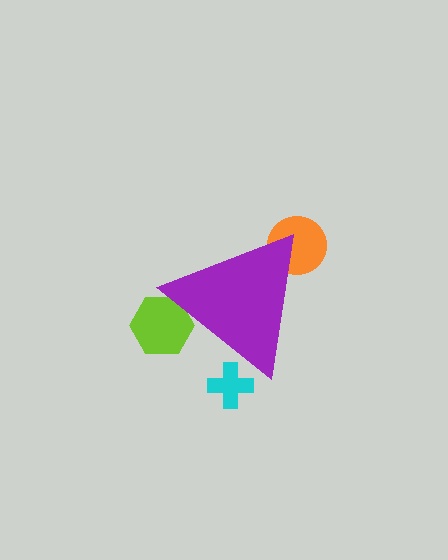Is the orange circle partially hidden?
Yes, the orange circle is partially hidden behind the purple triangle.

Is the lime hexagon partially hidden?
Yes, the lime hexagon is partially hidden behind the purple triangle.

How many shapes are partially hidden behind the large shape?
3 shapes are partially hidden.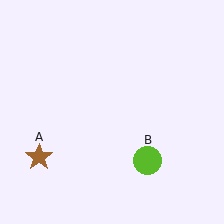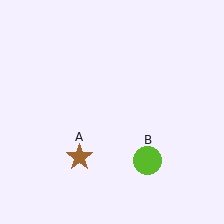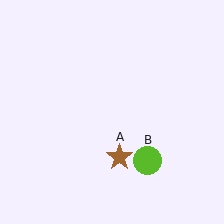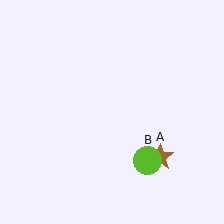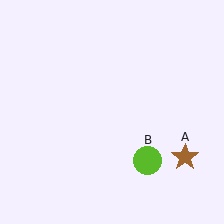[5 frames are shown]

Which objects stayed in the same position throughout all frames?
Lime circle (object B) remained stationary.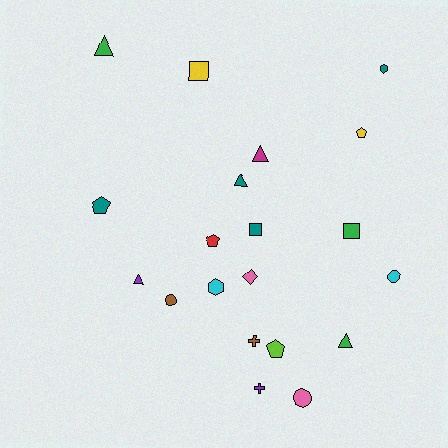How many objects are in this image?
There are 20 objects.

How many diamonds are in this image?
There is 1 diamond.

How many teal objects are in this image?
There are 4 teal objects.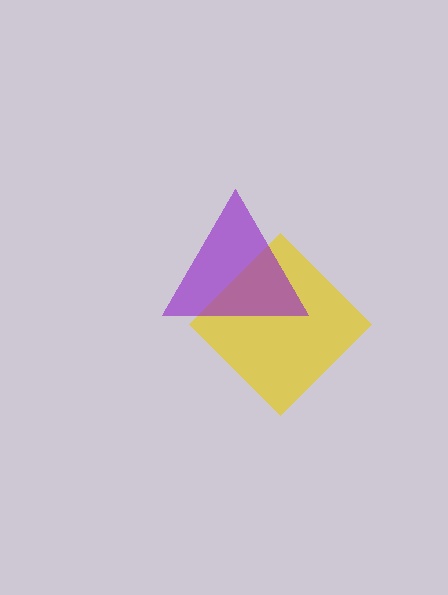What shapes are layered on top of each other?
The layered shapes are: a yellow diamond, a purple triangle.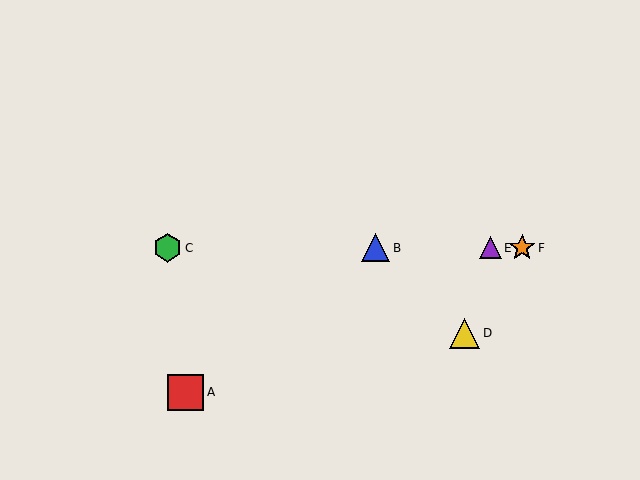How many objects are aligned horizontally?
4 objects (B, C, E, F) are aligned horizontally.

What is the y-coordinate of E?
Object E is at y≈248.